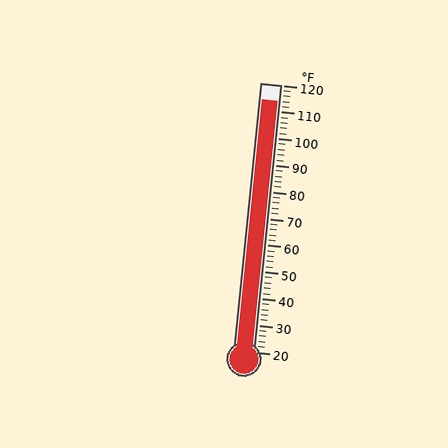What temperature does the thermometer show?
The thermometer shows approximately 114°F.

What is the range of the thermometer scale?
The thermometer scale ranges from 20°F to 120°F.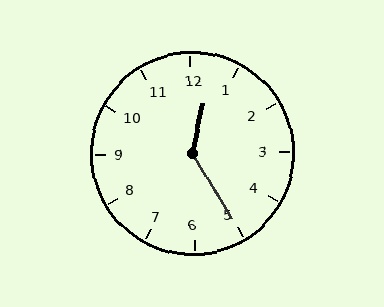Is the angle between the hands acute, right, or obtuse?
It is obtuse.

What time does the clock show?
12:25.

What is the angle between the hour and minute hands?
Approximately 138 degrees.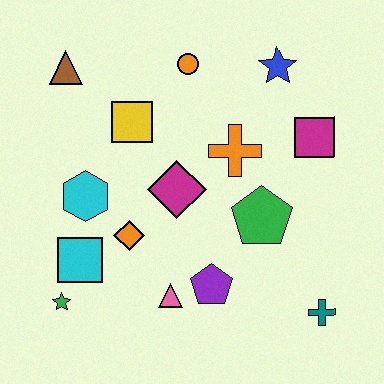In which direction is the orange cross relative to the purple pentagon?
The orange cross is above the purple pentagon.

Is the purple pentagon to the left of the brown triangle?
No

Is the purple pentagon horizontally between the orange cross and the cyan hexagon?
Yes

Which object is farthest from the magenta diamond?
The teal cross is farthest from the magenta diamond.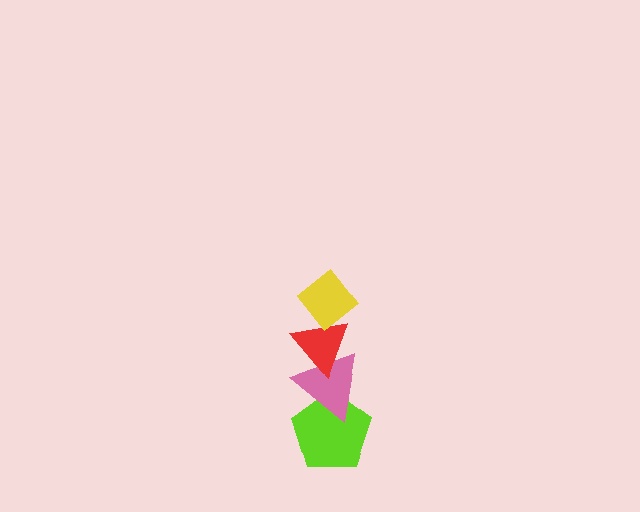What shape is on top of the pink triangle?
The red triangle is on top of the pink triangle.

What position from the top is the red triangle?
The red triangle is 2nd from the top.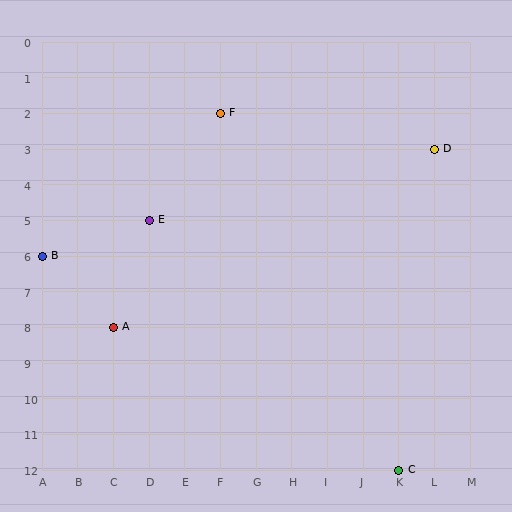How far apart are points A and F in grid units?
Points A and F are 3 columns and 6 rows apart (about 6.7 grid units diagonally).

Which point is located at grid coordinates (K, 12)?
Point C is at (K, 12).